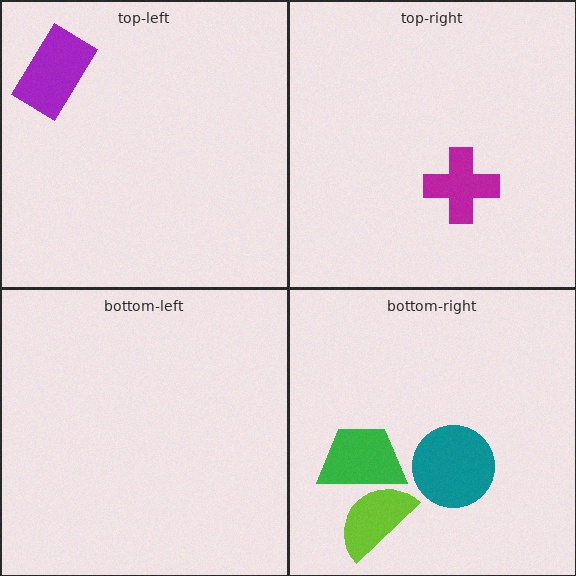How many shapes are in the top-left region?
1.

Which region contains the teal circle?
The bottom-right region.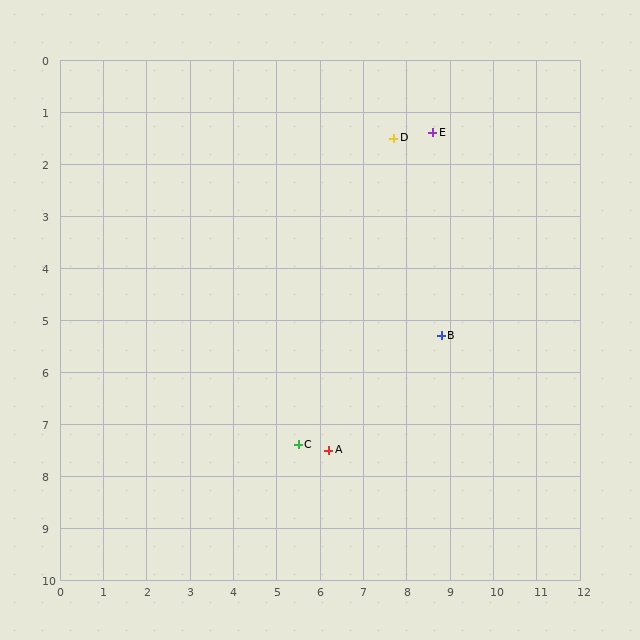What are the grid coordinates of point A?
Point A is at approximately (6.2, 7.5).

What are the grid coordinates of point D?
Point D is at approximately (7.7, 1.5).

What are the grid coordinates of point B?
Point B is at approximately (8.8, 5.3).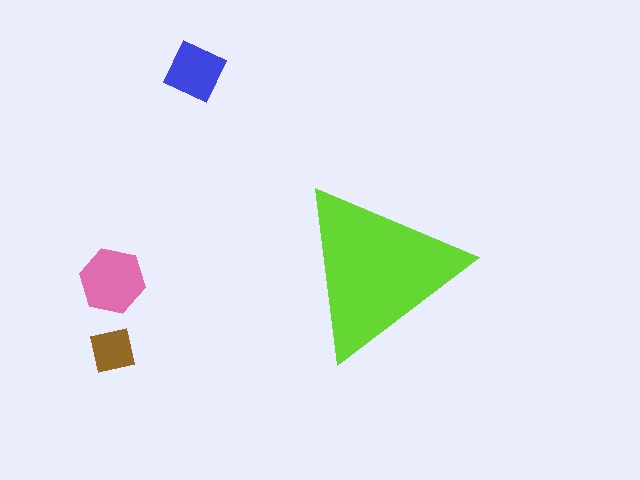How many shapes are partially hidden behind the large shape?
0 shapes are partially hidden.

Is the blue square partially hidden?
No, the blue square is fully visible.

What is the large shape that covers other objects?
A lime triangle.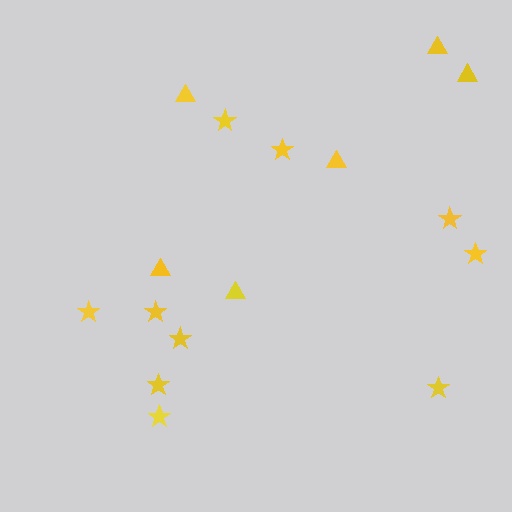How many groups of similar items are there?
There are 2 groups: one group of stars (10) and one group of triangles (6).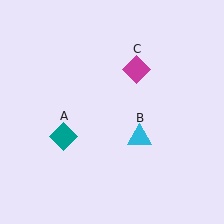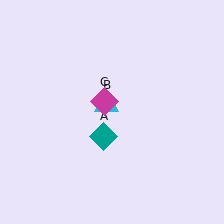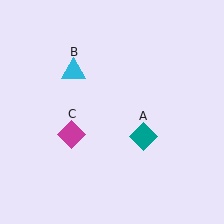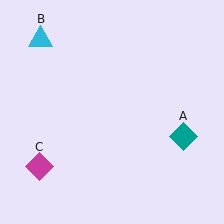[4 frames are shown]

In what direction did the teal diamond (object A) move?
The teal diamond (object A) moved right.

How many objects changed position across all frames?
3 objects changed position: teal diamond (object A), cyan triangle (object B), magenta diamond (object C).